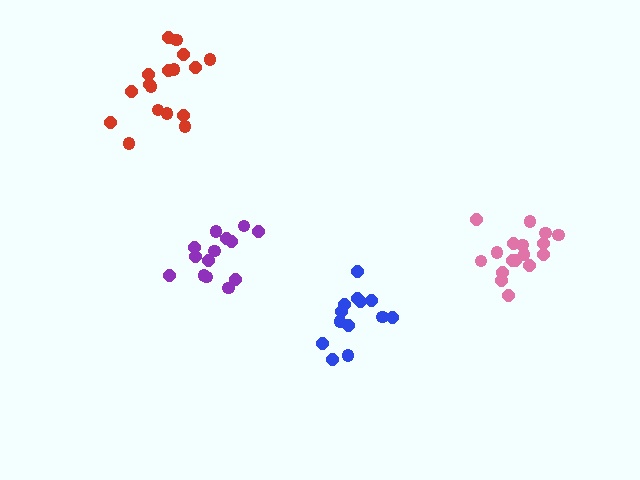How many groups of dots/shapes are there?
There are 4 groups.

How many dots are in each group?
Group 1: 17 dots, Group 2: 14 dots, Group 3: 17 dots, Group 4: 13 dots (61 total).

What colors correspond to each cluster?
The clusters are colored: pink, purple, red, blue.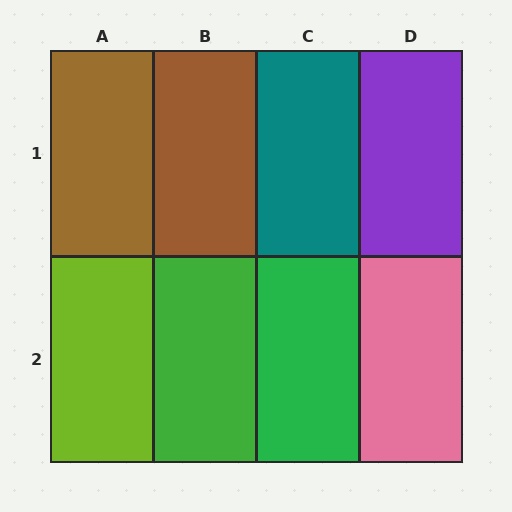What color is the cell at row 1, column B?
Brown.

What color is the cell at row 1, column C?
Teal.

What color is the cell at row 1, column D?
Purple.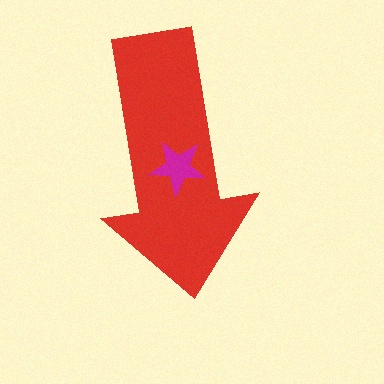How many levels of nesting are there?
2.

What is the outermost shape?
The red arrow.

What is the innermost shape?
The magenta star.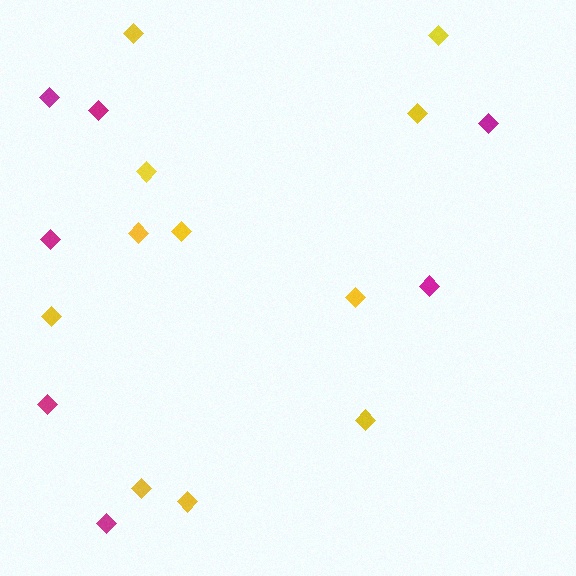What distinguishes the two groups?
There are 2 groups: one group of magenta diamonds (7) and one group of yellow diamonds (11).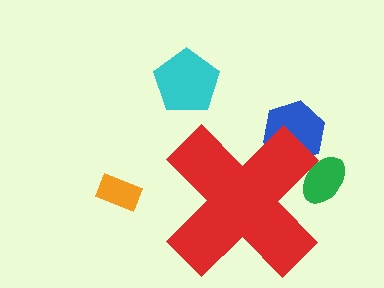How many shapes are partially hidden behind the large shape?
2 shapes are partially hidden.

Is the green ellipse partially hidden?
Yes, the green ellipse is partially hidden behind the red cross.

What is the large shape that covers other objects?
A red cross.